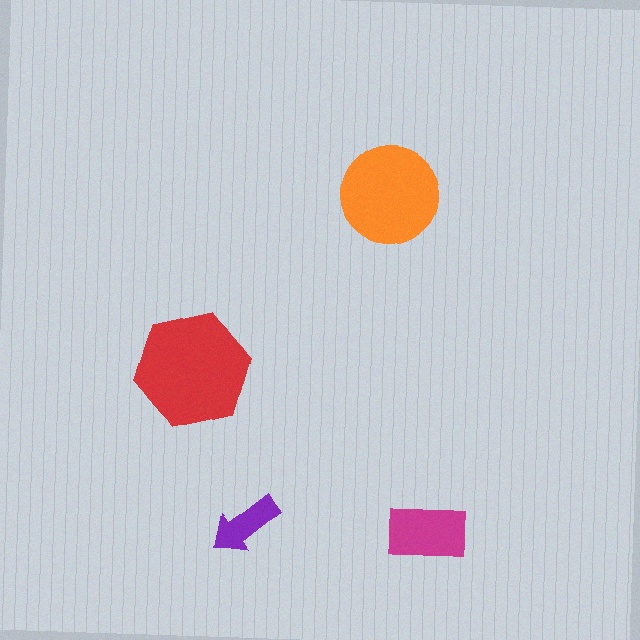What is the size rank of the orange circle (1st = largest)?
2nd.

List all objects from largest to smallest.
The red hexagon, the orange circle, the magenta rectangle, the purple arrow.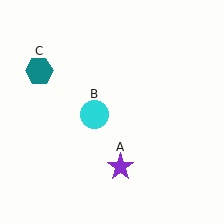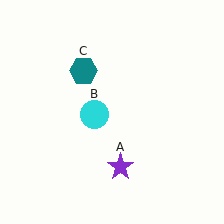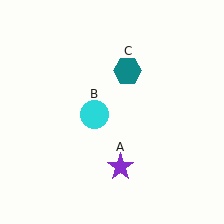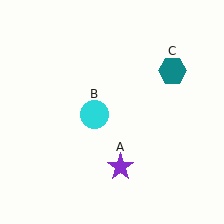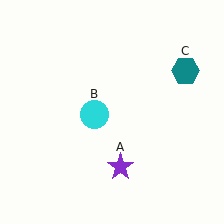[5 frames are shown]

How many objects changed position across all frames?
1 object changed position: teal hexagon (object C).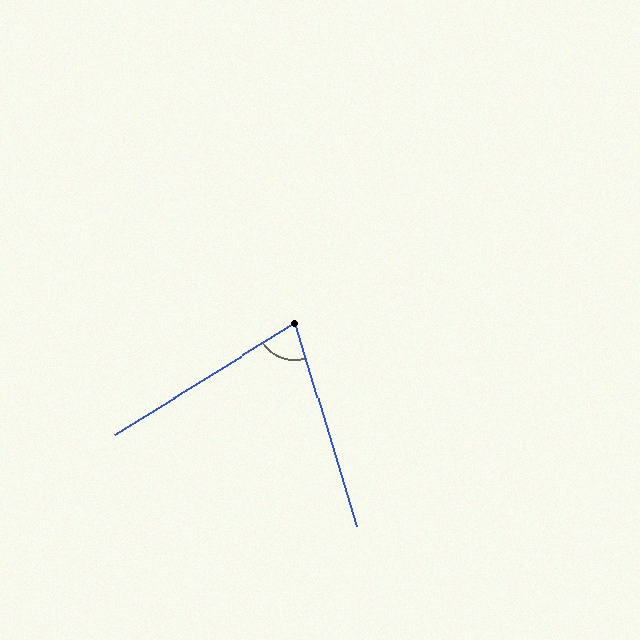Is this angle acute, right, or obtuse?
It is acute.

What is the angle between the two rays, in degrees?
Approximately 75 degrees.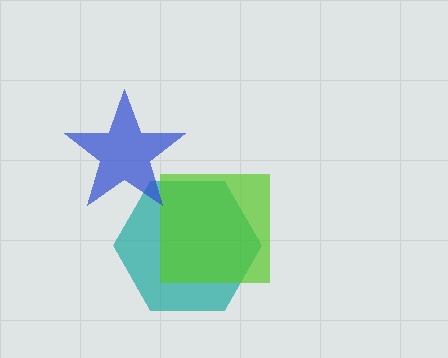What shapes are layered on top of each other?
The layered shapes are: a teal hexagon, a lime square, a blue star.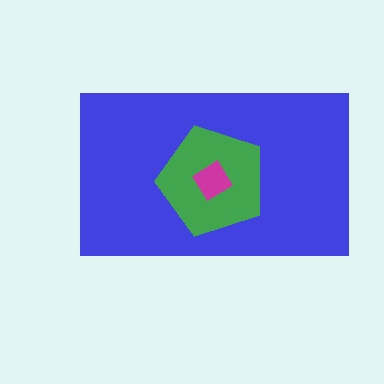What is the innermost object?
The magenta diamond.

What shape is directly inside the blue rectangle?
The green pentagon.